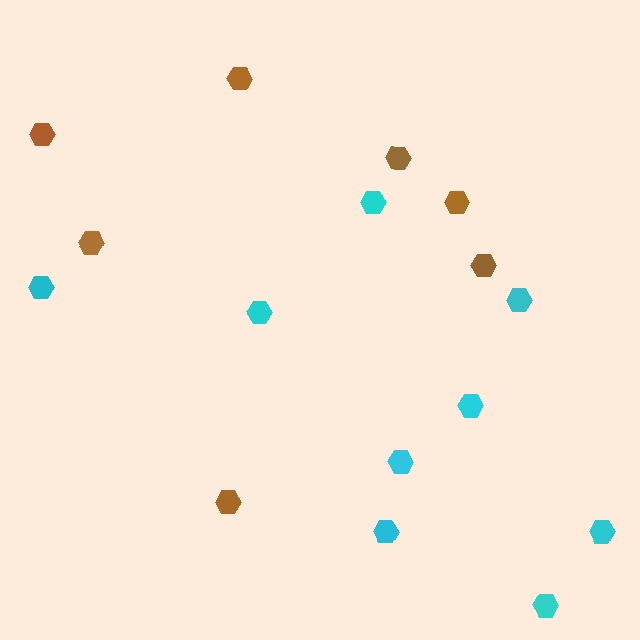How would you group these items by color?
There are 2 groups: one group of brown hexagons (7) and one group of cyan hexagons (9).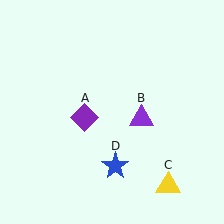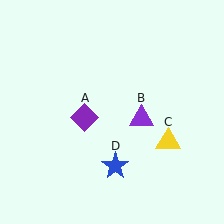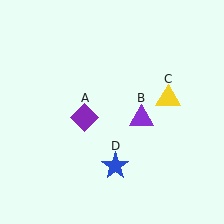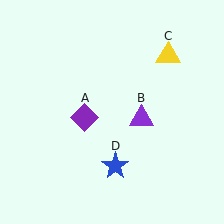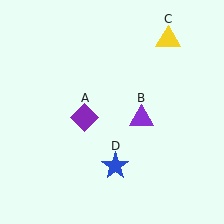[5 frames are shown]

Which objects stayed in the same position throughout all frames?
Purple diamond (object A) and purple triangle (object B) and blue star (object D) remained stationary.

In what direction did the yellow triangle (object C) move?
The yellow triangle (object C) moved up.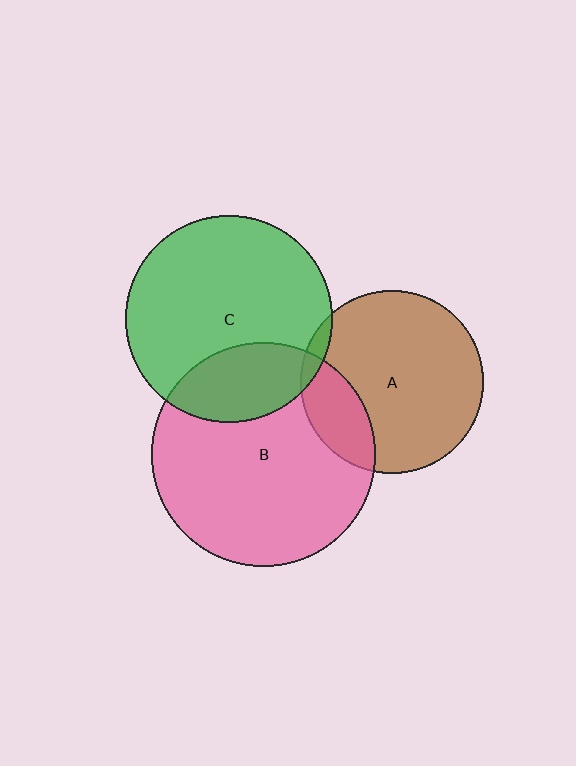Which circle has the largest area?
Circle B (pink).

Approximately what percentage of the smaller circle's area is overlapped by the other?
Approximately 20%.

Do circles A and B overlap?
Yes.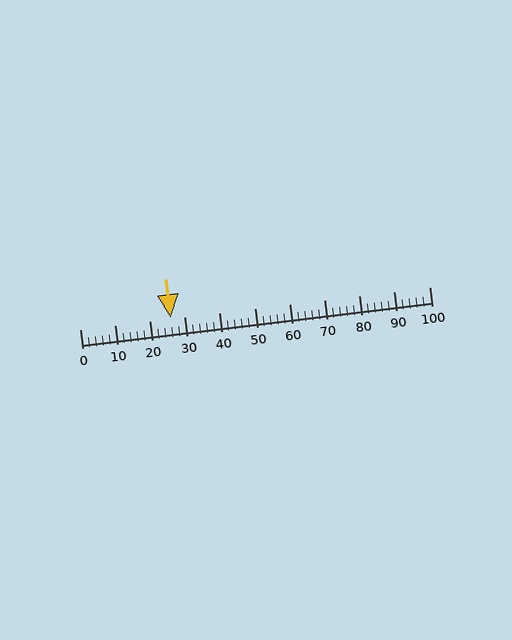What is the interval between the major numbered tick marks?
The major tick marks are spaced 10 units apart.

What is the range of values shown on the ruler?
The ruler shows values from 0 to 100.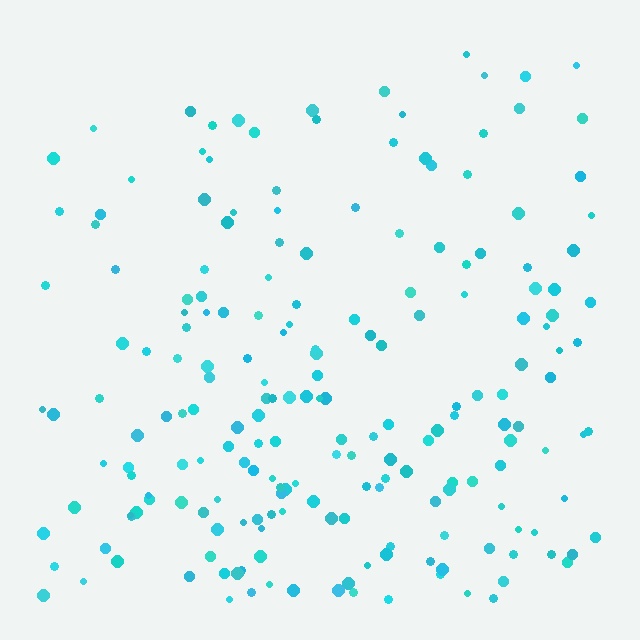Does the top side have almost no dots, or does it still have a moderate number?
Still a moderate number, just noticeably fewer than the bottom.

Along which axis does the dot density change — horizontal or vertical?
Vertical.